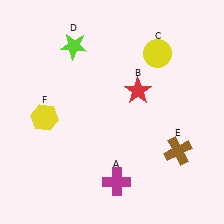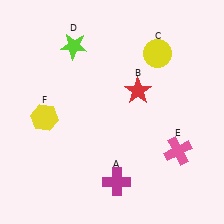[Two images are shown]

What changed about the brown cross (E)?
In Image 1, E is brown. In Image 2, it changed to pink.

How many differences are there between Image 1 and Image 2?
There is 1 difference between the two images.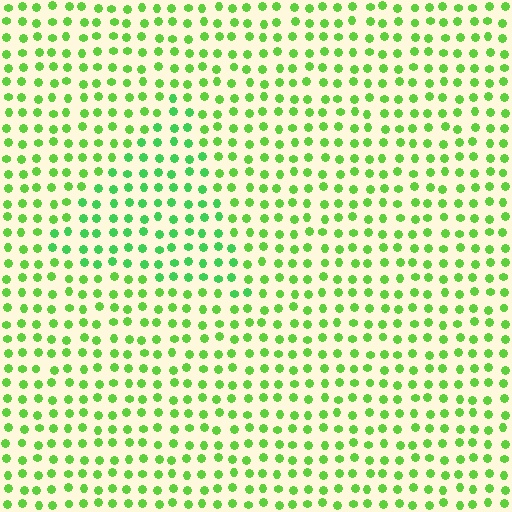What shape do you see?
I see a triangle.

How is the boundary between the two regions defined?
The boundary is defined purely by a slight shift in hue (about 24 degrees). Spacing, size, and orientation are identical on both sides.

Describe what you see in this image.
The image is filled with small lime elements in a uniform arrangement. A triangle-shaped region is visible where the elements are tinted to a slightly different hue, forming a subtle color boundary.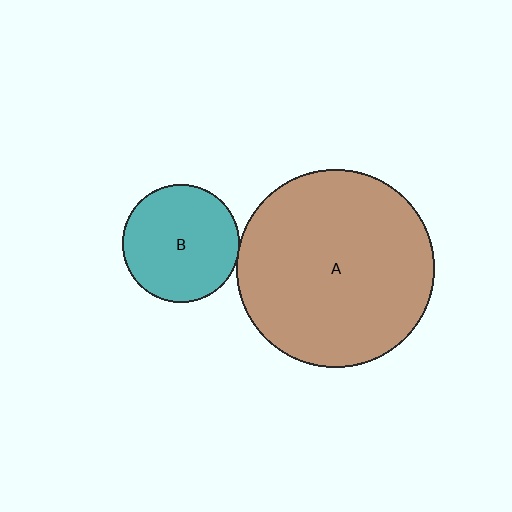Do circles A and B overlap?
Yes.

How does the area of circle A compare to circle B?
Approximately 2.8 times.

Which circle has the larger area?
Circle A (brown).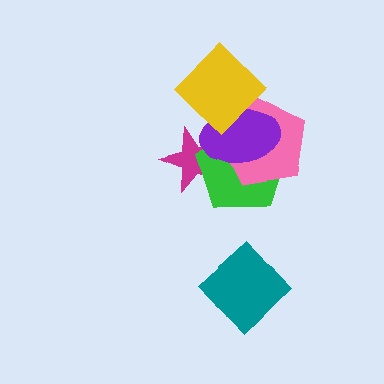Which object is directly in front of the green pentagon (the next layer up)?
The pink pentagon is directly in front of the green pentagon.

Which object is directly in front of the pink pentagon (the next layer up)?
The purple ellipse is directly in front of the pink pentagon.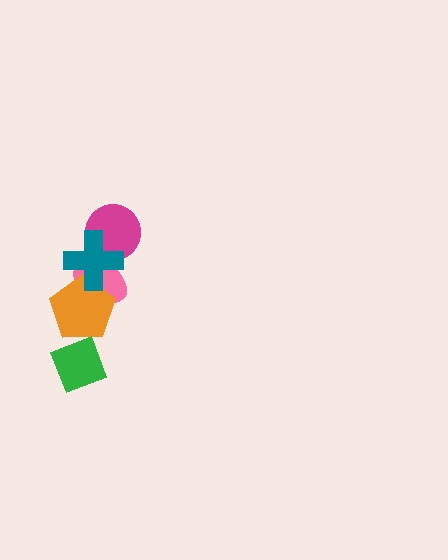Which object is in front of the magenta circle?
The teal cross is in front of the magenta circle.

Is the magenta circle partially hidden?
Yes, it is partially covered by another shape.